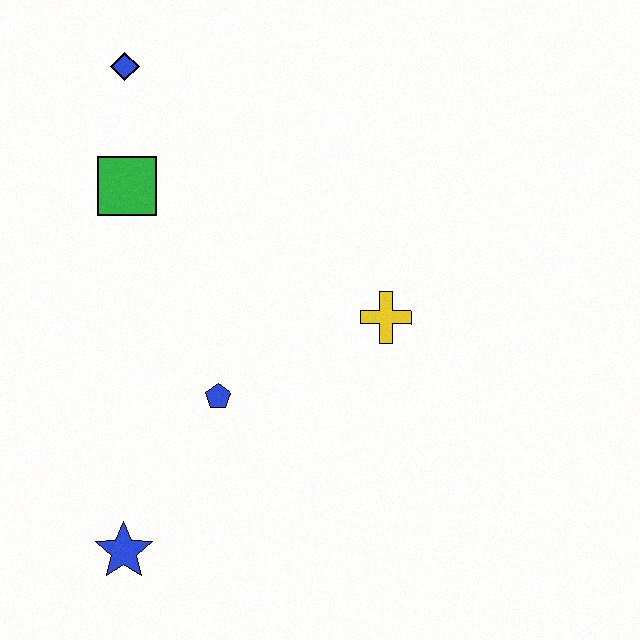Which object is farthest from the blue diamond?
The blue star is farthest from the blue diamond.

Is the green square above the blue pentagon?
Yes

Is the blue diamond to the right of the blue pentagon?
No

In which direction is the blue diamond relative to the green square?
The blue diamond is above the green square.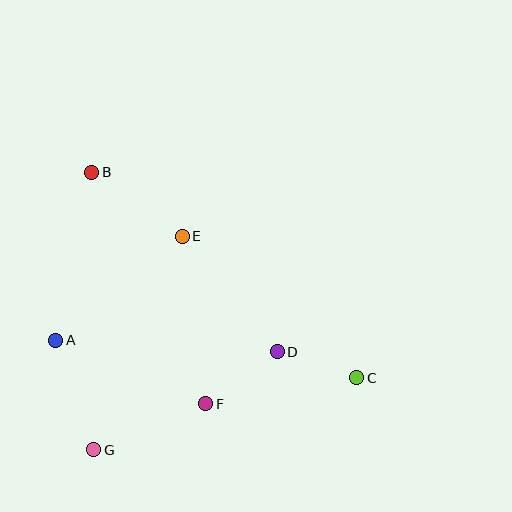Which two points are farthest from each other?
Points B and C are farthest from each other.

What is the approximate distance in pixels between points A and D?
The distance between A and D is approximately 222 pixels.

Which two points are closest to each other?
Points C and D are closest to each other.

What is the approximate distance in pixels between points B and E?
The distance between B and E is approximately 111 pixels.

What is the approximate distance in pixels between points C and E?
The distance between C and E is approximately 224 pixels.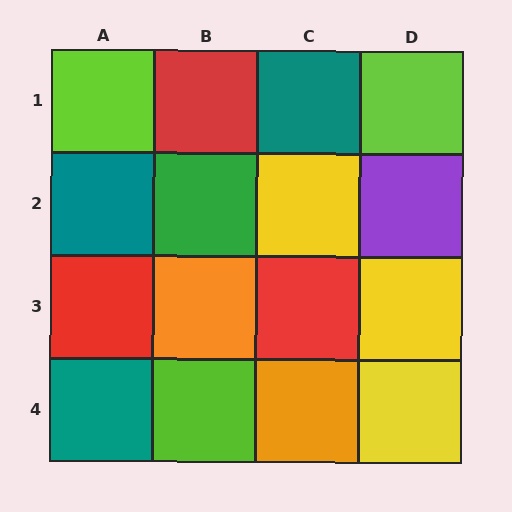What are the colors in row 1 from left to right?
Lime, red, teal, lime.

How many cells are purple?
1 cell is purple.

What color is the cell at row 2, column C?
Yellow.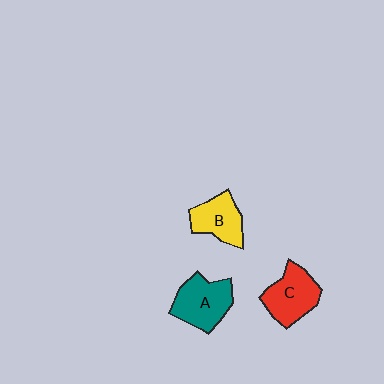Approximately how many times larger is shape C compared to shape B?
Approximately 1.2 times.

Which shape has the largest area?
Shape A (teal).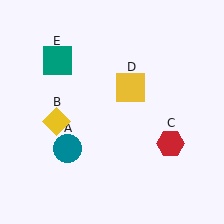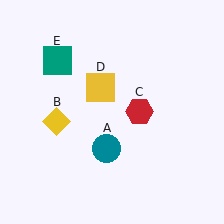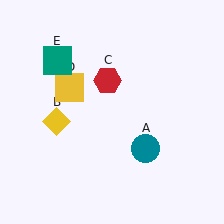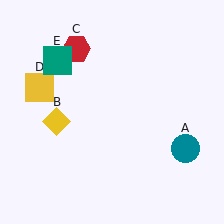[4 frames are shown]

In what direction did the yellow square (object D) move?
The yellow square (object D) moved left.